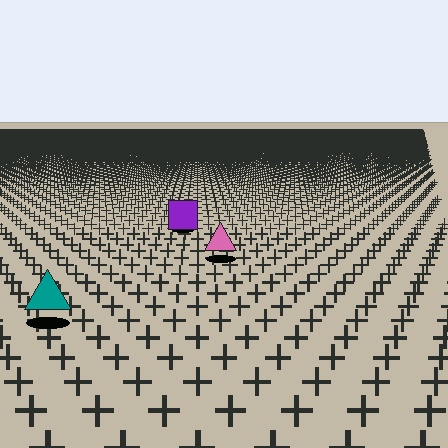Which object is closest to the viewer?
The teal triangle is closest. The texture marks near it are larger and more spread out.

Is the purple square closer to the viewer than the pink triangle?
No. The pink triangle is closer — you can tell from the texture gradient: the ground texture is coarser near it.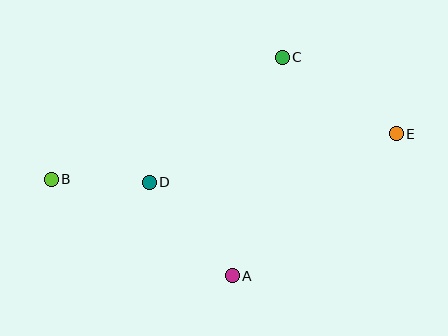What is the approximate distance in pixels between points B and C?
The distance between B and C is approximately 261 pixels.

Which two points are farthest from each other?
Points B and E are farthest from each other.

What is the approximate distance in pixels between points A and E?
The distance between A and E is approximately 217 pixels.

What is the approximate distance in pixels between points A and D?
The distance between A and D is approximately 125 pixels.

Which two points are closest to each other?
Points B and D are closest to each other.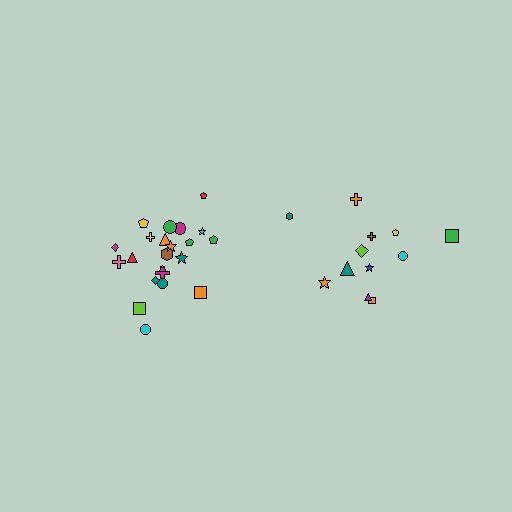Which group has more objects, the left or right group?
The left group.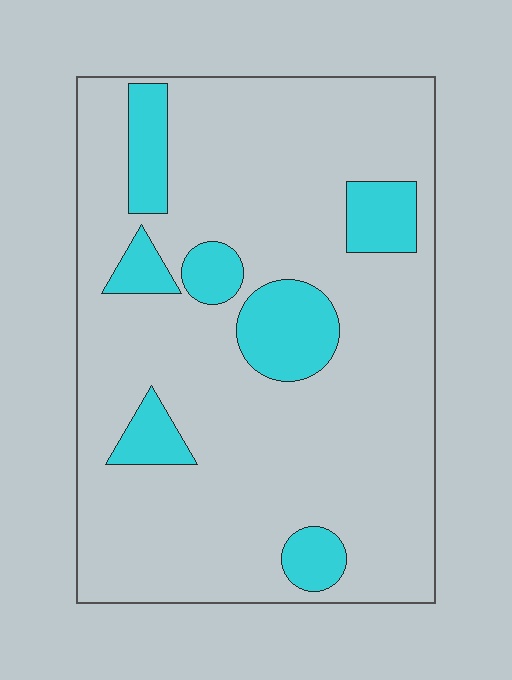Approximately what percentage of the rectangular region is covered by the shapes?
Approximately 15%.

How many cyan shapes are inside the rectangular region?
7.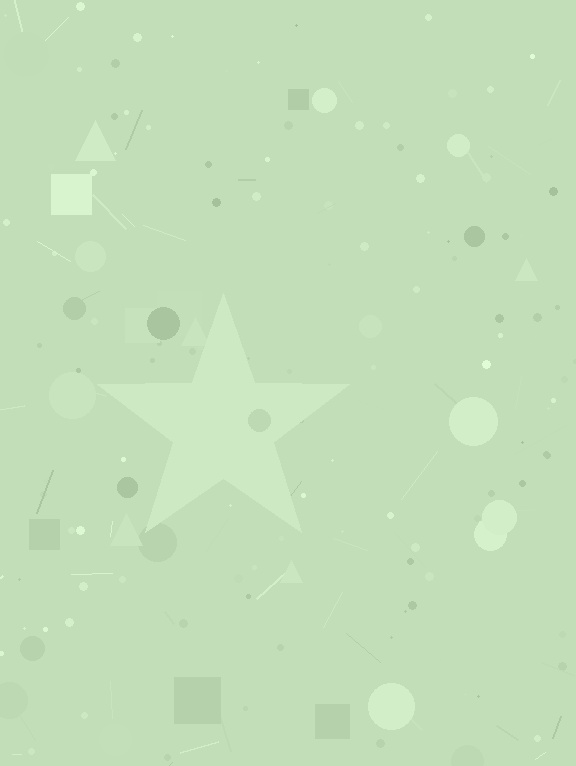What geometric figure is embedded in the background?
A star is embedded in the background.